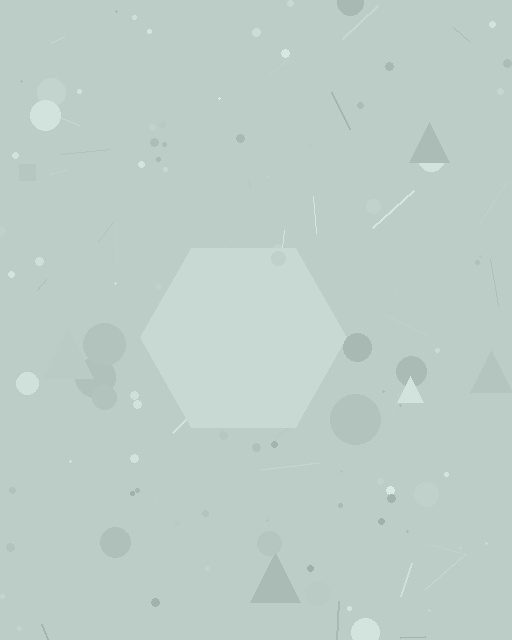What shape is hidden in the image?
A hexagon is hidden in the image.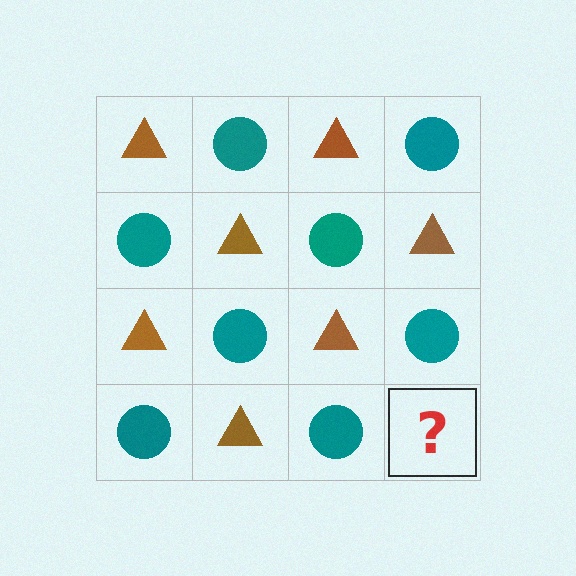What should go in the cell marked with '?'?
The missing cell should contain a brown triangle.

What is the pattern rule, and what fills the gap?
The rule is that it alternates brown triangle and teal circle in a checkerboard pattern. The gap should be filled with a brown triangle.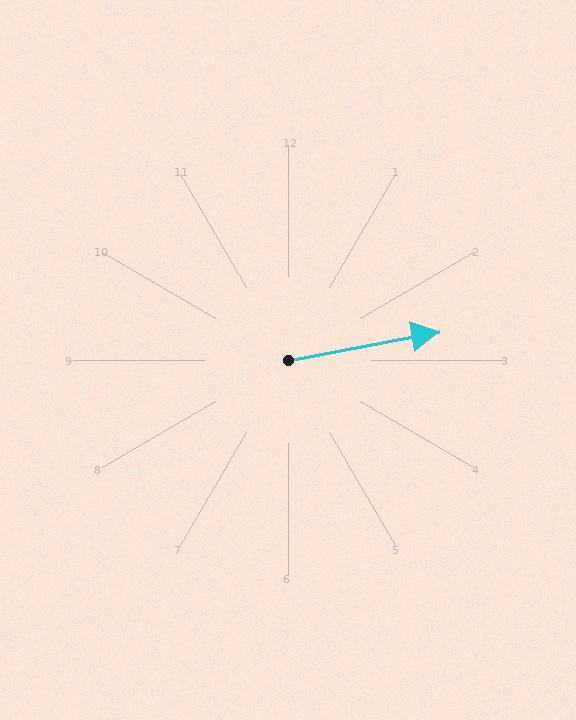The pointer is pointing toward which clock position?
Roughly 3 o'clock.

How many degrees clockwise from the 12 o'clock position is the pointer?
Approximately 79 degrees.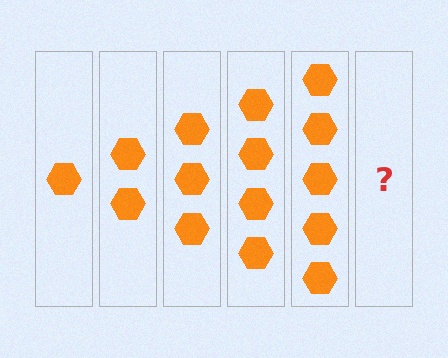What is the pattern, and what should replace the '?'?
The pattern is that each step adds one more hexagon. The '?' should be 6 hexagons.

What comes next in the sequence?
The next element should be 6 hexagons.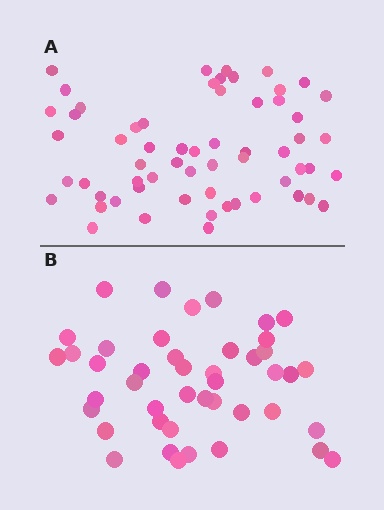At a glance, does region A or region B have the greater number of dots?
Region A (the top region) has more dots.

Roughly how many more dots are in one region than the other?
Region A has approximately 15 more dots than region B.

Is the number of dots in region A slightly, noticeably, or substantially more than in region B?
Region A has noticeably more, but not dramatically so. The ratio is roughly 1.4 to 1.